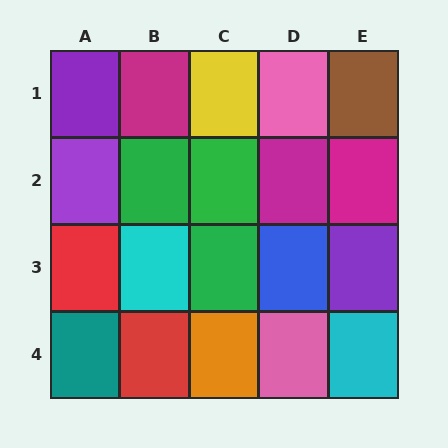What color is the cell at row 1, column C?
Yellow.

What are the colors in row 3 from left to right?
Red, cyan, green, blue, purple.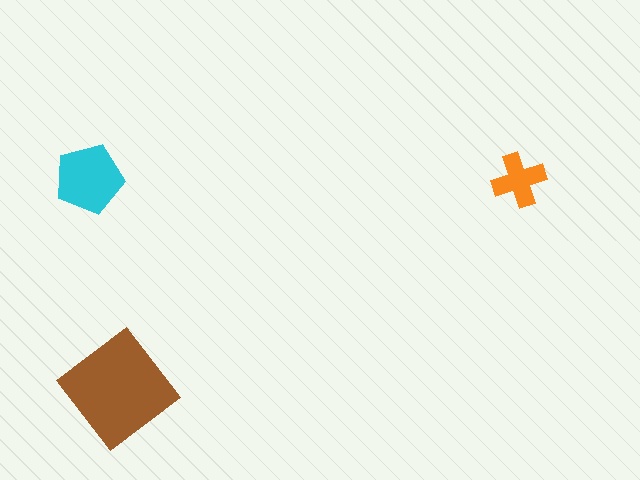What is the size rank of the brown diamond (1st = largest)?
1st.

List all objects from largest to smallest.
The brown diamond, the cyan pentagon, the orange cross.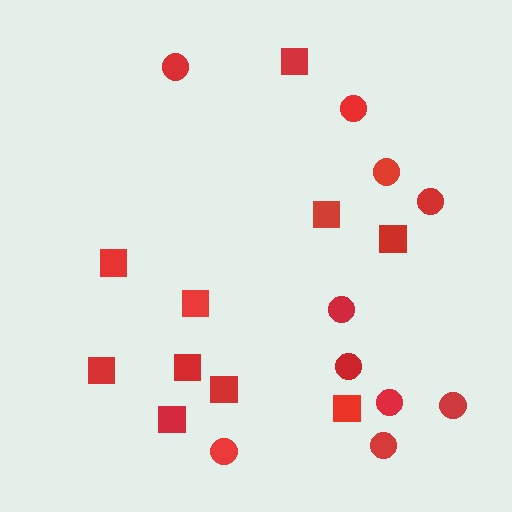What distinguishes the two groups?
There are 2 groups: one group of circles (10) and one group of squares (10).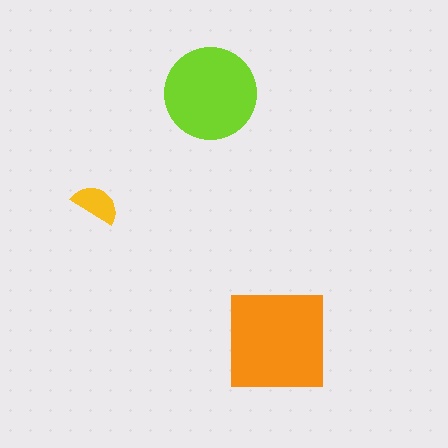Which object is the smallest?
The yellow semicircle.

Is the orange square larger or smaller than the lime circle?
Larger.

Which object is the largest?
The orange square.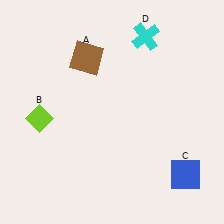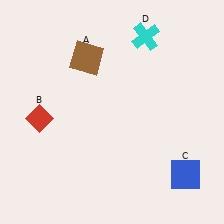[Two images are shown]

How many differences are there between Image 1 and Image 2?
There is 1 difference between the two images.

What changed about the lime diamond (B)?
In Image 1, B is lime. In Image 2, it changed to red.